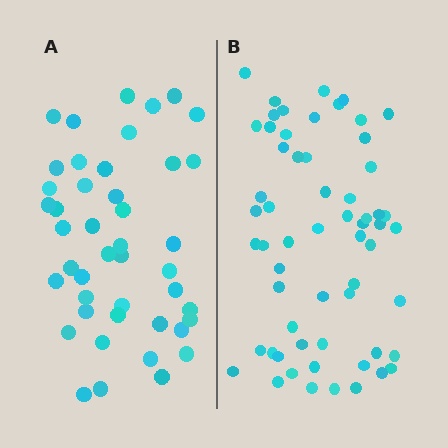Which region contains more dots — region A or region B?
Region B (the right region) has more dots.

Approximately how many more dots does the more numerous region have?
Region B has approximately 15 more dots than region A.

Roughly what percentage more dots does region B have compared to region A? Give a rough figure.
About 35% more.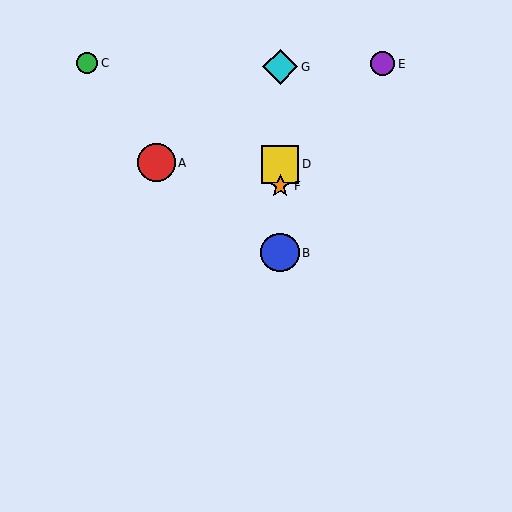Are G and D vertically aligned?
Yes, both are at x≈280.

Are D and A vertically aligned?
No, D is at x≈280 and A is at x≈156.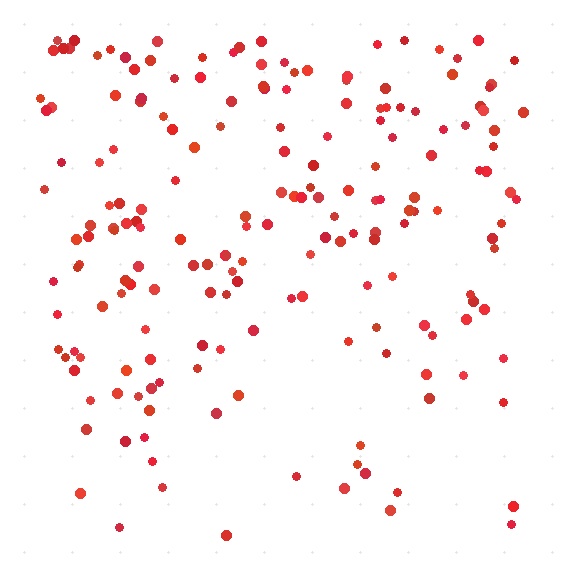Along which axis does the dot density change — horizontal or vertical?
Vertical.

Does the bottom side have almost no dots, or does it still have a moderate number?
Still a moderate number, just noticeably fewer than the top.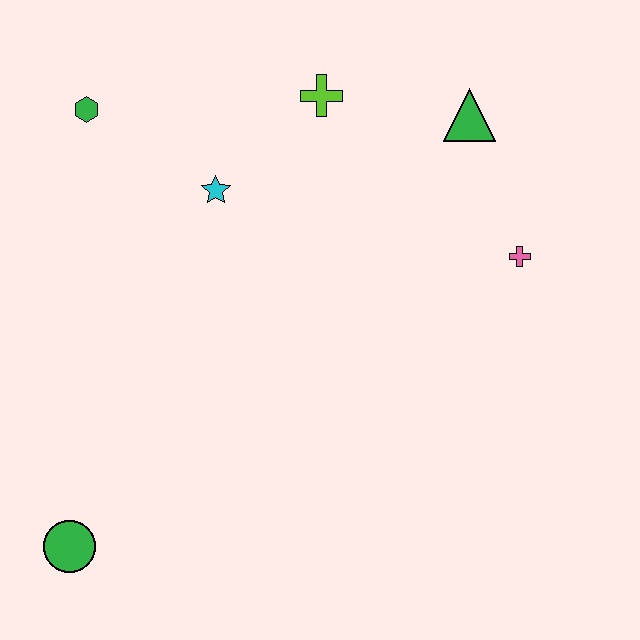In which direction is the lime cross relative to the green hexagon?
The lime cross is to the right of the green hexagon.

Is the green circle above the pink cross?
No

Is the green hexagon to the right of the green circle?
Yes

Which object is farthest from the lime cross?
The green circle is farthest from the lime cross.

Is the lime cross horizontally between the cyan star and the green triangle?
Yes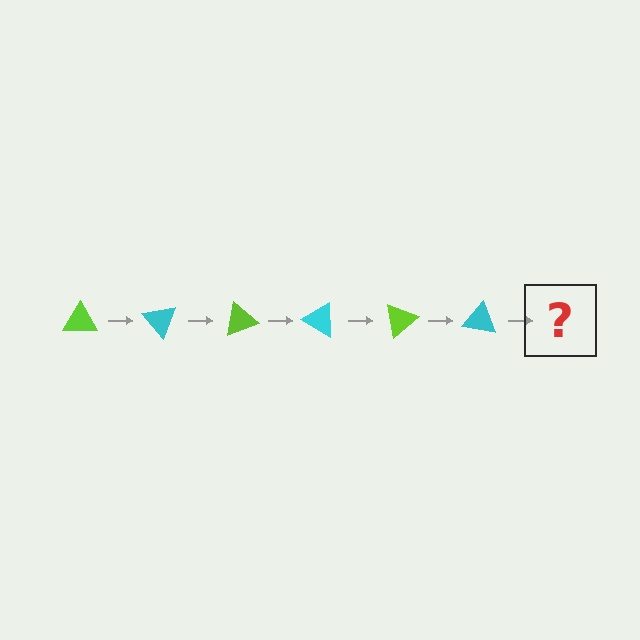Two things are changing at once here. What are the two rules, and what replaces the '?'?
The two rules are that it rotates 50 degrees each step and the color cycles through lime and cyan. The '?' should be a lime triangle, rotated 300 degrees from the start.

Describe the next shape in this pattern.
It should be a lime triangle, rotated 300 degrees from the start.